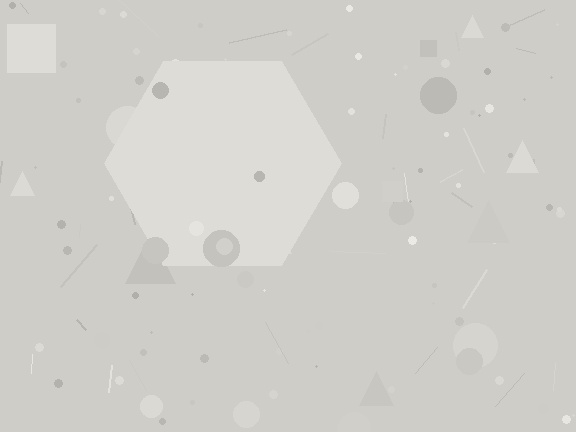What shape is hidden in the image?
A hexagon is hidden in the image.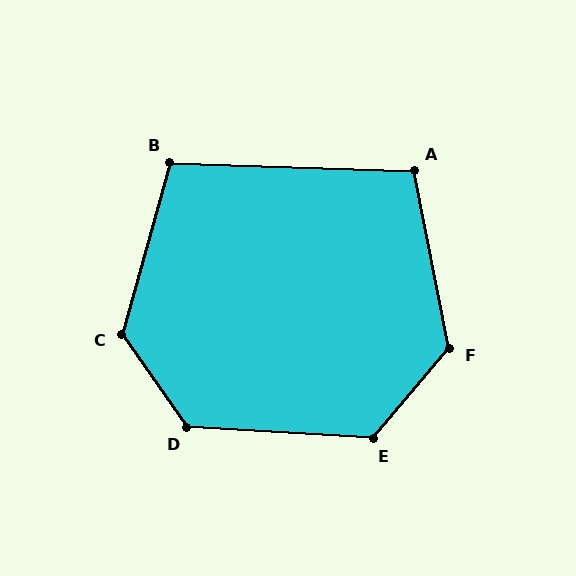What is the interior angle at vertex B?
Approximately 104 degrees (obtuse).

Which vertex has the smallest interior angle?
A, at approximately 103 degrees.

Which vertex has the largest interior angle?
C, at approximately 130 degrees.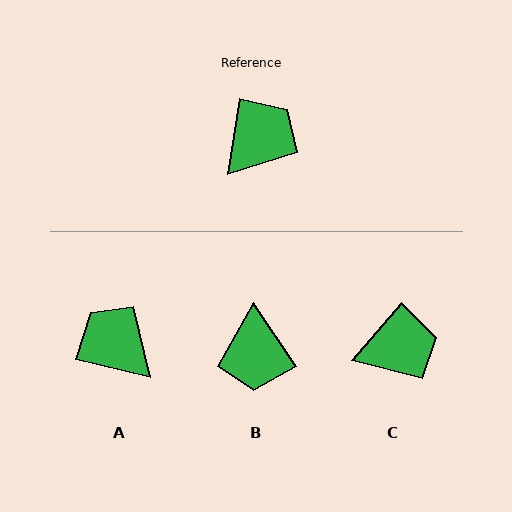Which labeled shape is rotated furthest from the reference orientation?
B, about 137 degrees away.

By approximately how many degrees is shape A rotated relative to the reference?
Approximately 85 degrees counter-clockwise.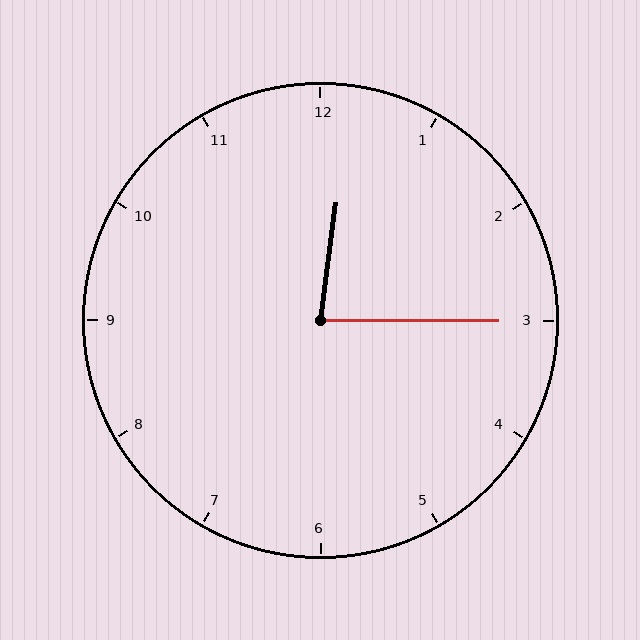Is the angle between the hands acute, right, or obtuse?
It is acute.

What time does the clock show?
12:15.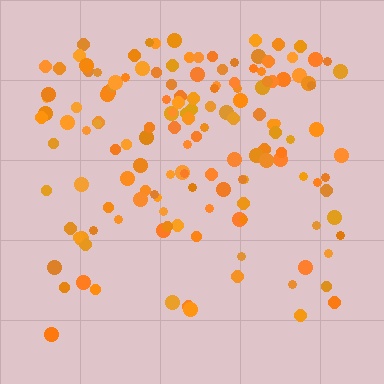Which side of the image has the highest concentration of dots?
The top.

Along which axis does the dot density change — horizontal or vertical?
Vertical.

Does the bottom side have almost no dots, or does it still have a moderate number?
Still a moderate number, just noticeably fewer than the top.